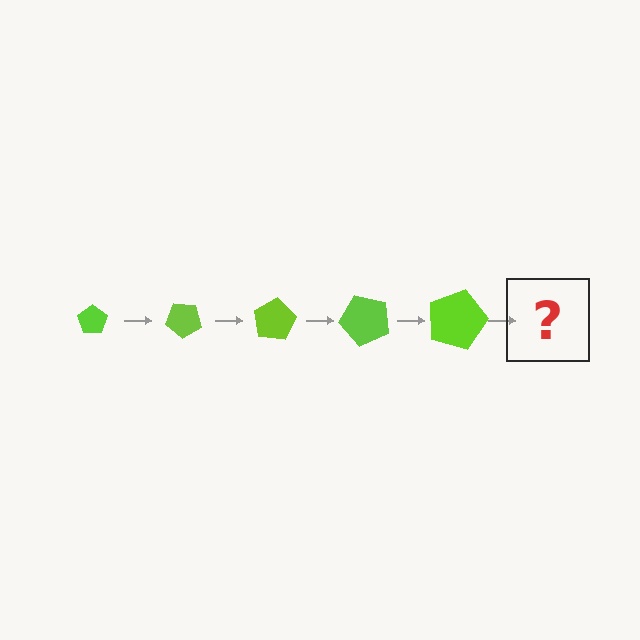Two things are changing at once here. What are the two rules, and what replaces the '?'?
The two rules are that the pentagon grows larger each step and it rotates 40 degrees each step. The '?' should be a pentagon, larger than the previous one and rotated 200 degrees from the start.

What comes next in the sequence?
The next element should be a pentagon, larger than the previous one and rotated 200 degrees from the start.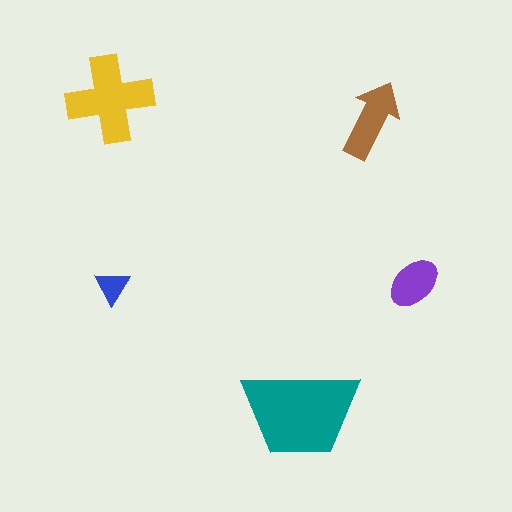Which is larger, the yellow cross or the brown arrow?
The yellow cross.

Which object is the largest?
The teal trapezoid.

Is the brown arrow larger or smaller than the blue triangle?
Larger.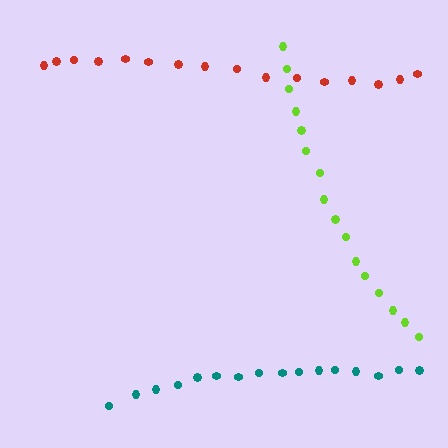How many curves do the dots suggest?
There are 3 distinct paths.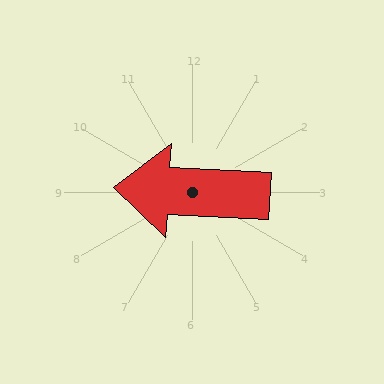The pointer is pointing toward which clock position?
Roughly 9 o'clock.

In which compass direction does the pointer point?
West.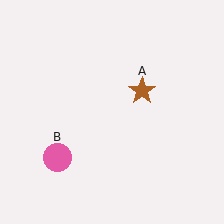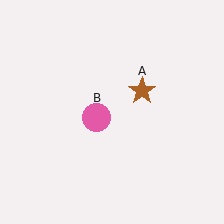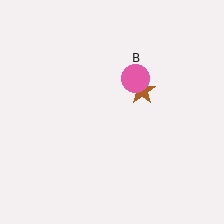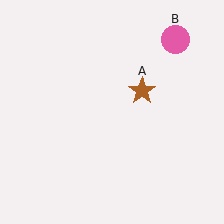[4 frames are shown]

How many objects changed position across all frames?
1 object changed position: pink circle (object B).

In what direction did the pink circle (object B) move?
The pink circle (object B) moved up and to the right.